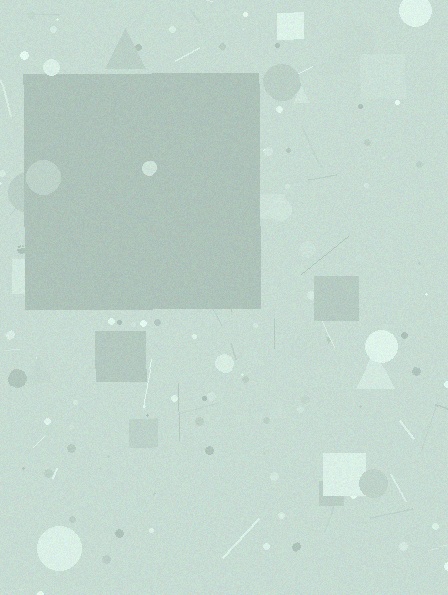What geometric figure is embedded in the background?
A square is embedded in the background.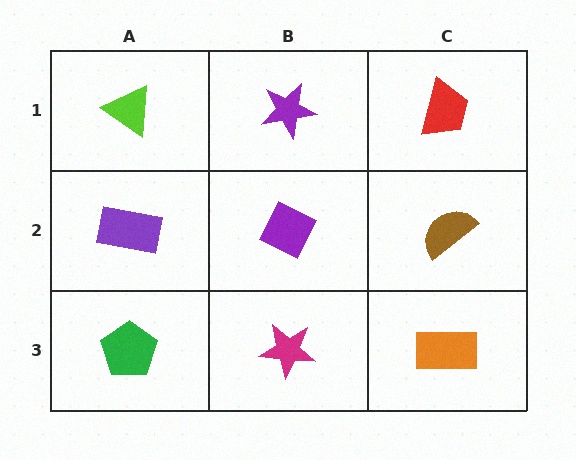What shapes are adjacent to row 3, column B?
A purple diamond (row 2, column B), a green pentagon (row 3, column A), an orange rectangle (row 3, column C).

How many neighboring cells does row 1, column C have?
2.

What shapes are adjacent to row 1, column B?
A purple diamond (row 2, column B), a lime triangle (row 1, column A), a red trapezoid (row 1, column C).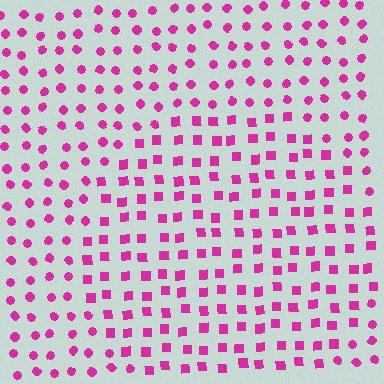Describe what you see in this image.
The image is filled with small magenta elements arranged in a uniform grid. A circle-shaped region contains squares, while the surrounding area contains circles. The boundary is defined purely by the change in element shape.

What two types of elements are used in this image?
The image uses squares inside the circle region and circles outside it.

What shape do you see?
I see a circle.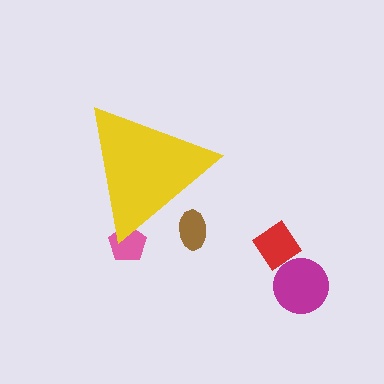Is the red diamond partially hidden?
No, the red diamond is fully visible.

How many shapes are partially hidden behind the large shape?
2 shapes are partially hidden.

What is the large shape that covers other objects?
A yellow triangle.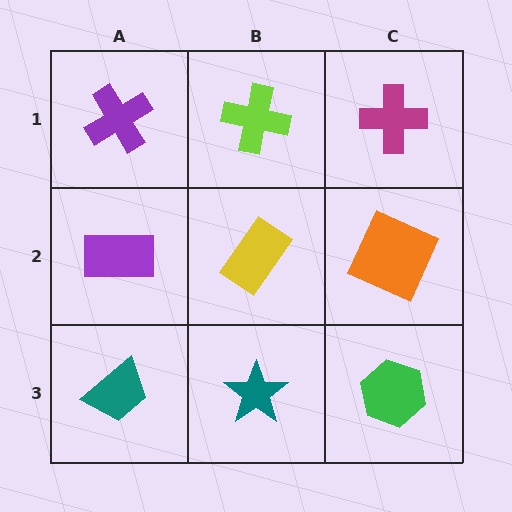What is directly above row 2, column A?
A purple cross.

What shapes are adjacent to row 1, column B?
A yellow rectangle (row 2, column B), a purple cross (row 1, column A), a magenta cross (row 1, column C).